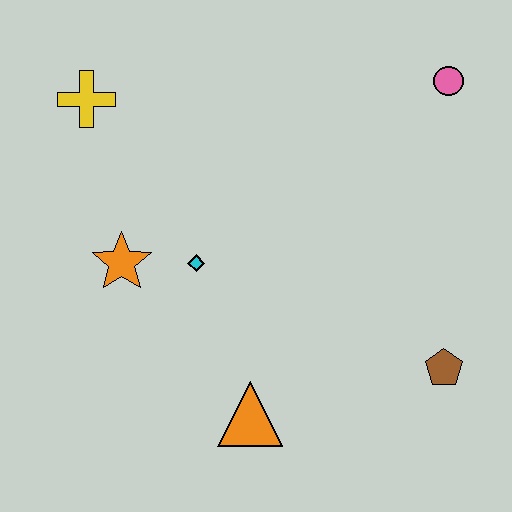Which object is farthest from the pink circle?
The orange triangle is farthest from the pink circle.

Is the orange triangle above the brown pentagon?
No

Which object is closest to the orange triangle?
The cyan diamond is closest to the orange triangle.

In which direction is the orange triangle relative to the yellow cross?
The orange triangle is below the yellow cross.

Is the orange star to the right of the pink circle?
No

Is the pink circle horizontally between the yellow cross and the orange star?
No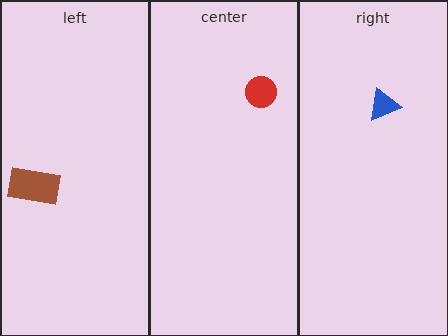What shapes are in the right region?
The blue triangle.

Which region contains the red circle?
The center region.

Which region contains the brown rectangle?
The left region.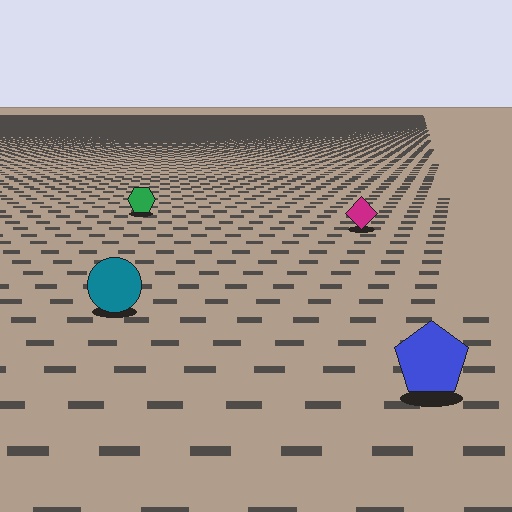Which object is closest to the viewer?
The blue pentagon is closest. The texture marks near it are larger and more spread out.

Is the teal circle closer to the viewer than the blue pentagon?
No. The blue pentagon is closer — you can tell from the texture gradient: the ground texture is coarser near it.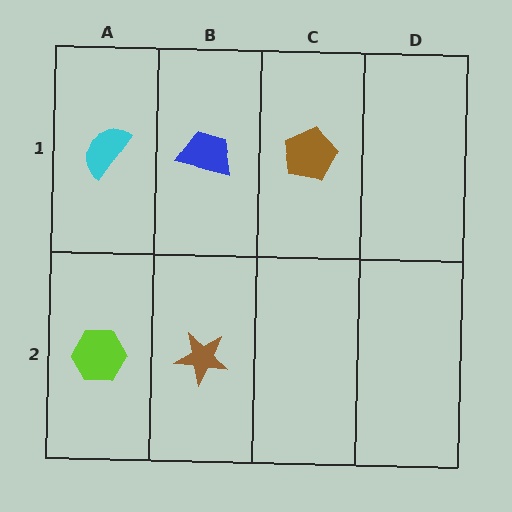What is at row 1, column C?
A brown pentagon.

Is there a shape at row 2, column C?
No, that cell is empty.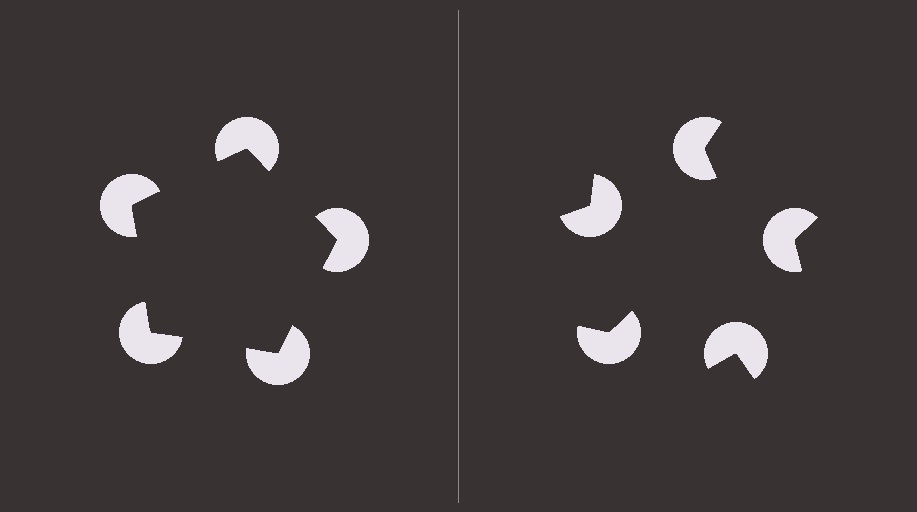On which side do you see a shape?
An illusory pentagon appears on the left side. On the right side the wedge cuts are rotated, so no coherent shape forms.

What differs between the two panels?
The pac-man discs are positioned identically on both sides; only the wedge orientations differ. On the left they align to a pentagon; on the right they are misaligned.